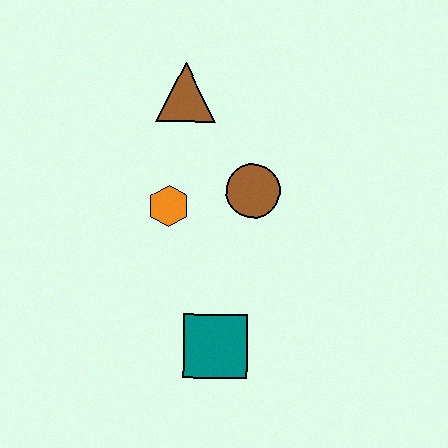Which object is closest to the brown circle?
The orange hexagon is closest to the brown circle.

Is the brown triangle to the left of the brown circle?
Yes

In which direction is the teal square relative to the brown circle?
The teal square is below the brown circle.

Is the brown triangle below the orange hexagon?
No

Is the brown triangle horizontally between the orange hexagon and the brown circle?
Yes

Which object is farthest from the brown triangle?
The teal square is farthest from the brown triangle.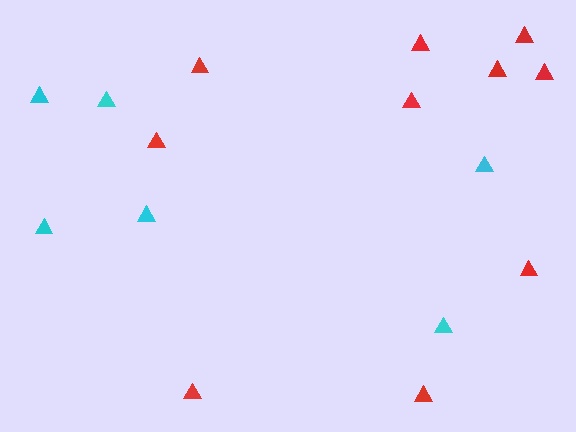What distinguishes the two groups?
There are 2 groups: one group of red triangles (10) and one group of cyan triangles (6).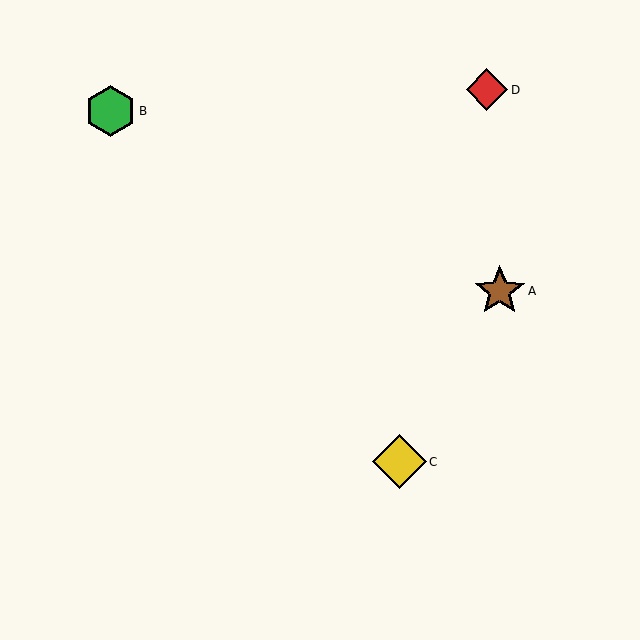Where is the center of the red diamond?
The center of the red diamond is at (487, 90).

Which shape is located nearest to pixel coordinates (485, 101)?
The red diamond (labeled D) at (487, 90) is nearest to that location.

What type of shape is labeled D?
Shape D is a red diamond.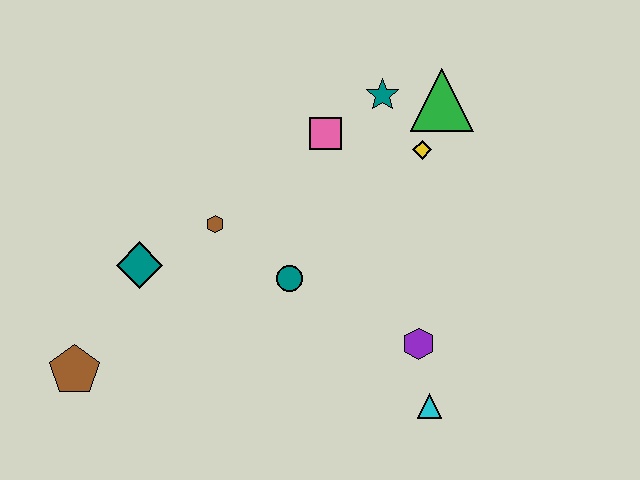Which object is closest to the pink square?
The teal star is closest to the pink square.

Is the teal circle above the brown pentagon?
Yes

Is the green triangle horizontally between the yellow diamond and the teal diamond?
No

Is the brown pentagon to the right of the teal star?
No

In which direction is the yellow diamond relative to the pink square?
The yellow diamond is to the right of the pink square.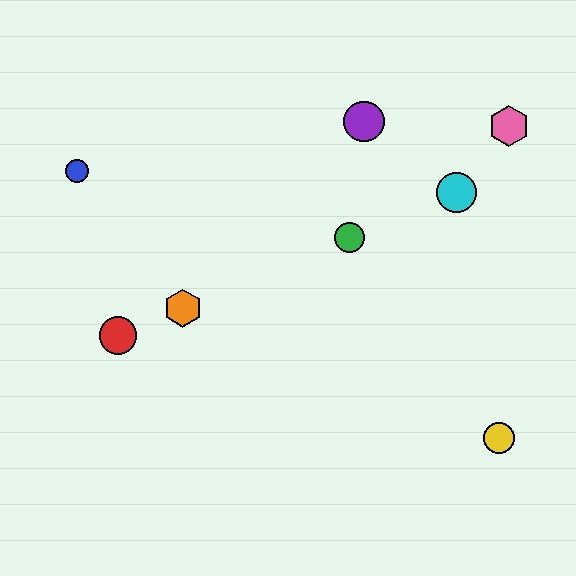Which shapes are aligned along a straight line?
The red circle, the green circle, the orange hexagon, the cyan circle are aligned along a straight line.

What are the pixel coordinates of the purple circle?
The purple circle is at (364, 121).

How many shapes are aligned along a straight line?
4 shapes (the red circle, the green circle, the orange hexagon, the cyan circle) are aligned along a straight line.